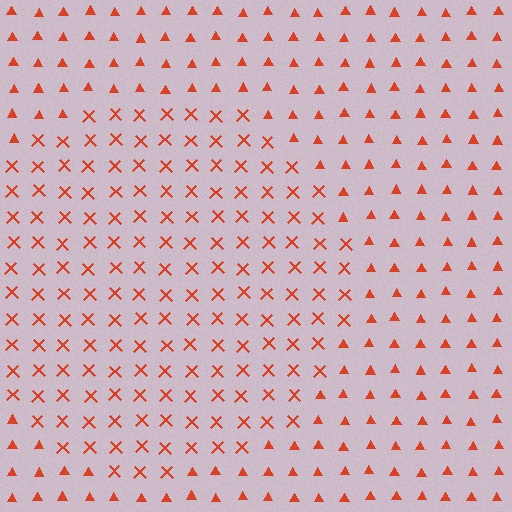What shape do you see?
I see a circle.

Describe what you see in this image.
The image is filled with small red elements arranged in a uniform grid. A circle-shaped region contains X marks, while the surrounding area contains triangles. The boundary is defined purely by the change in element shape.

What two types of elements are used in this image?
The image uses X marks inside the circle region and triangles outside it.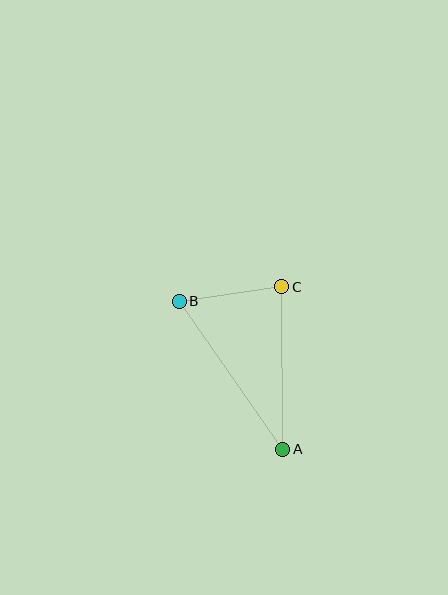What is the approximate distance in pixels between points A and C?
The distance between A and C is approximately 163 pixels.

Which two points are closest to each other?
Points B and C are closest to each other.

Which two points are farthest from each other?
Points A and B are farthest from each other.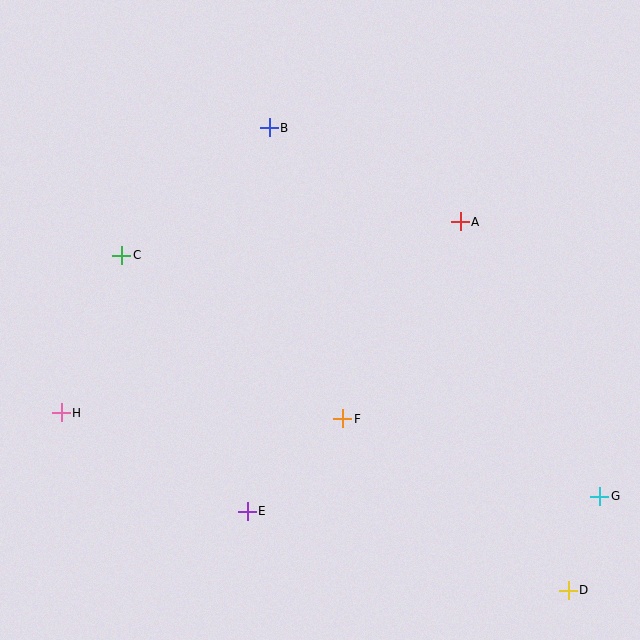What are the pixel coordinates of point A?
Point A is at (460, 222).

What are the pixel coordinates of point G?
Point G is at (600, 496).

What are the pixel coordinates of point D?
Point D is at (568, 590).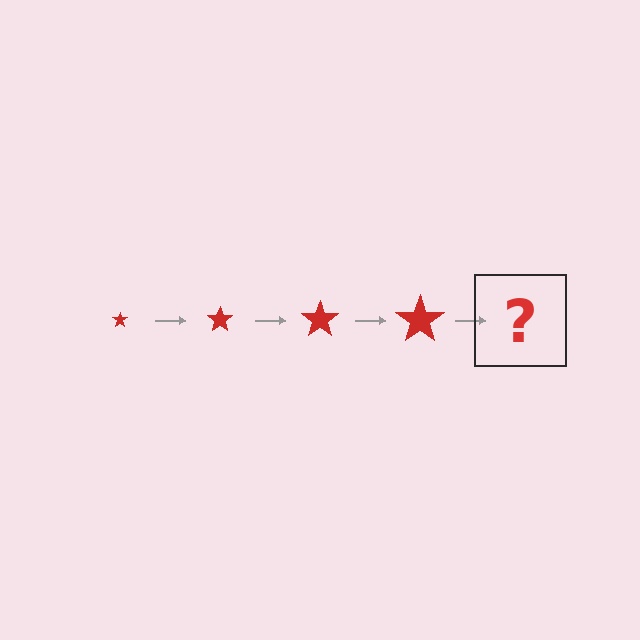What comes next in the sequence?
The next element should be a red star, larger than the previous one.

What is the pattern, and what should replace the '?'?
The pattern is that the star gets progressively larger each step. The '?' should be a red star, larger than the previous one.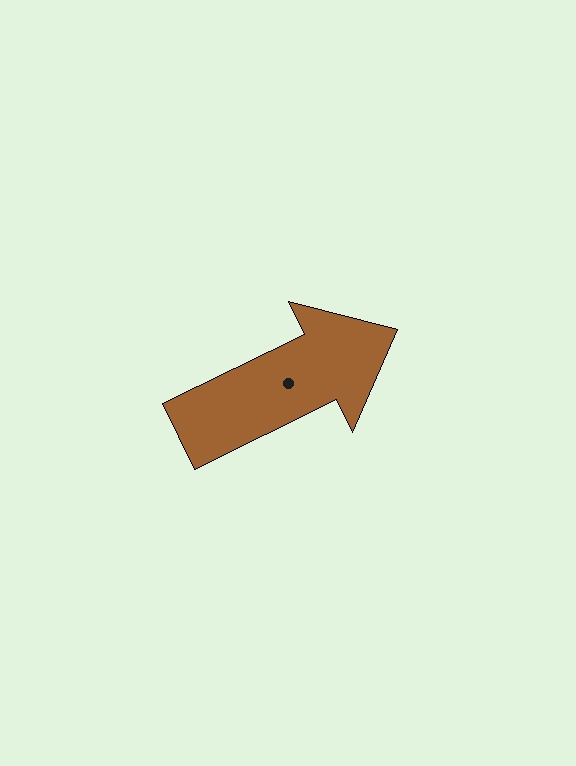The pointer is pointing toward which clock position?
Roughly 2 o'clock.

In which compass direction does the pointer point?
Northeast.